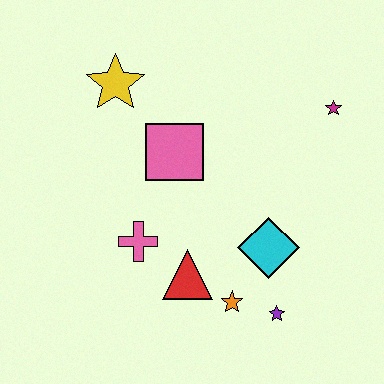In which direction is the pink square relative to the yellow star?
The pink square is below the yellow star.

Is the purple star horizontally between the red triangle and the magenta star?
Yes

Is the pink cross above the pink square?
No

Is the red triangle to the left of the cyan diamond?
Yes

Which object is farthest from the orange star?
The yellow star is farthest from the orange star.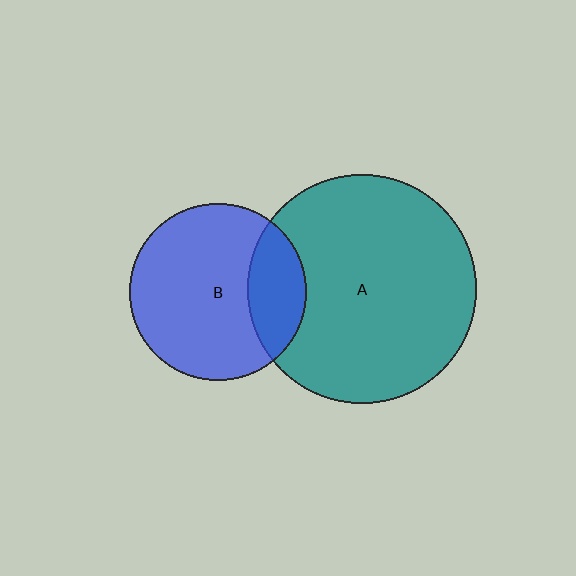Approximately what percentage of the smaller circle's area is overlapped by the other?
Approximately 25%.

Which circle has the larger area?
Circle A (teal).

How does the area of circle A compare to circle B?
Approximately 1.7 times.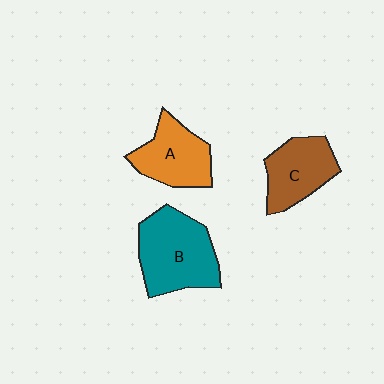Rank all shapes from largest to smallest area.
From largest to smallest: B (teal), A (orange), C (brown).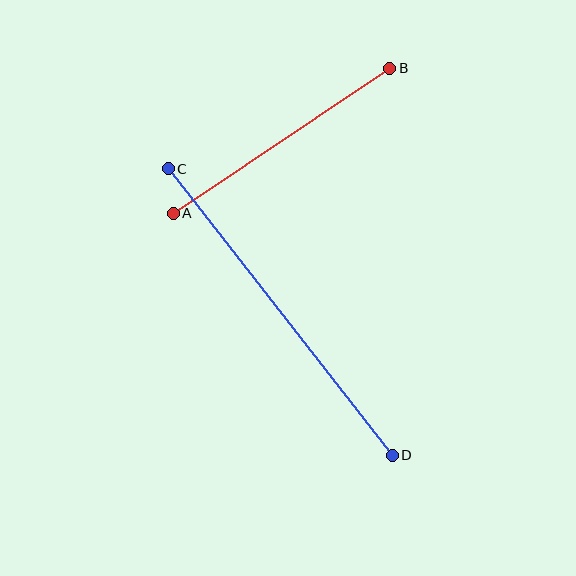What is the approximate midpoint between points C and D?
The midpoint is at approximately (280, 312) pixels.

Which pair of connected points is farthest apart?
Points C and D are farthest apart.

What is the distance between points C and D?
The distance is approximately 364 pixels.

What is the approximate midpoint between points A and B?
The midpoint is at approximately (282, 141) pixels.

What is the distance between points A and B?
The distance is approximately 261 pixels.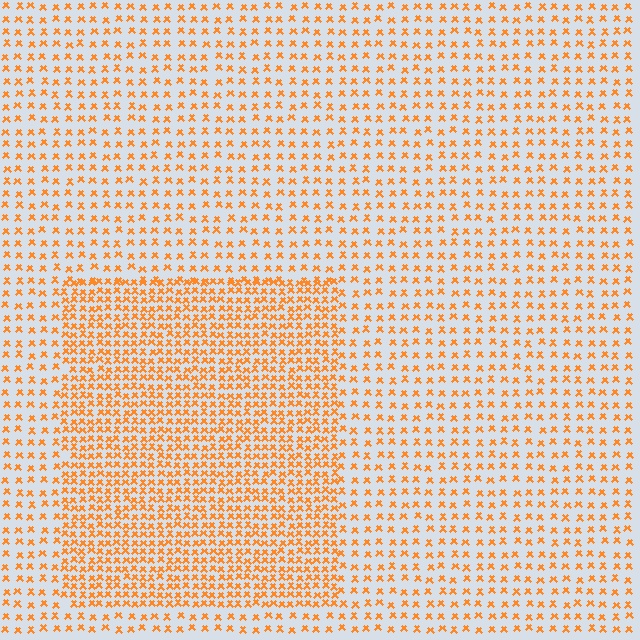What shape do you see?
I see a rectangle.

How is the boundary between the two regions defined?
The boundary is defined by a change in element density (approximately 2.1x ratio). All elements are the same color, size, and shape.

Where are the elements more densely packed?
The elements are more densely packed inside the rectangle boundary.